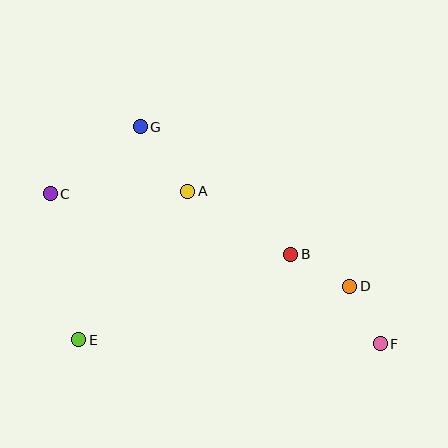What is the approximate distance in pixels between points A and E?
The distance between A and E is approximately 185 pixels.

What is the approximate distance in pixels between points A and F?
The distance between A and F is approximately 246 pixels.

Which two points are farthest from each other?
Points C and F are farthest from each other.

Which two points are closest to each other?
Points D and F are closest to each other.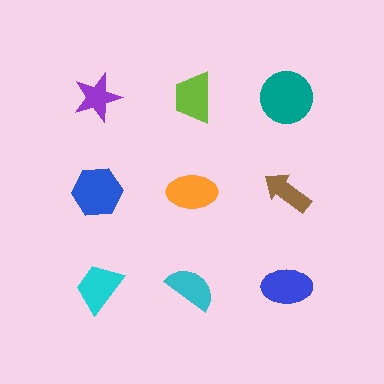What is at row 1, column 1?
A purple star.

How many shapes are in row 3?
3 shapes.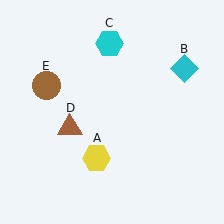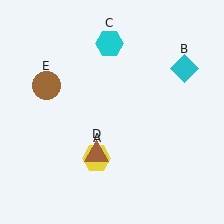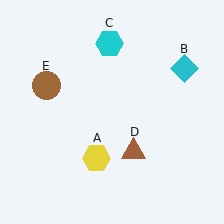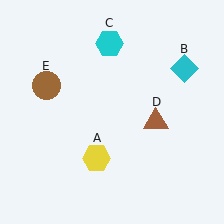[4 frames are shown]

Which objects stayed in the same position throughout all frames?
Yellow hexagon (object A) and cyan diamond (object B) and cyan hexagon (object C) and brown circle (object E) remained stationary.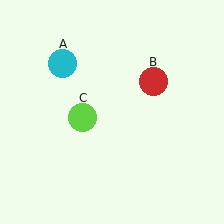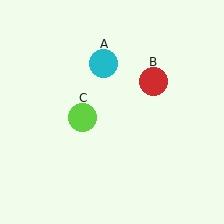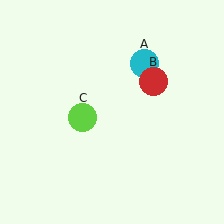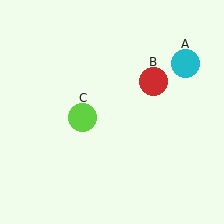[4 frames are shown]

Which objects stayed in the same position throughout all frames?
Red circle (object B) and lime circle (object C) remained stationary.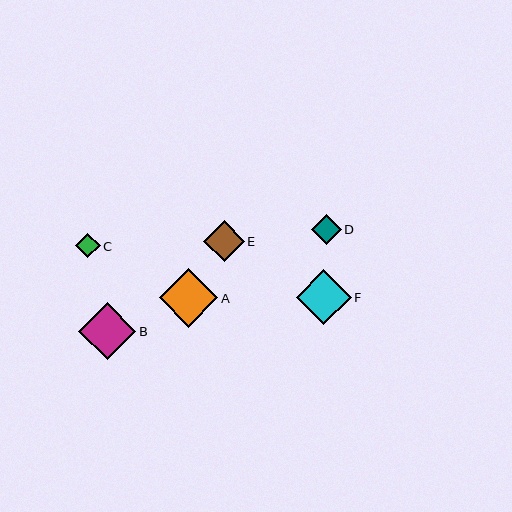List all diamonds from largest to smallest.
From largest to smallest: A, B, F, E, D, C.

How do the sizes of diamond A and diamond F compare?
Diamond A and diamond F are approximately the same size.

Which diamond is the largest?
Diamond A is the largest with a size of approximately 59 pixels.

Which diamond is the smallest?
Diamond C is the smallest with a size of approximately 24 pixels.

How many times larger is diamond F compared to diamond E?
Diamond F is approximately 1.3 times the size of diamond E.